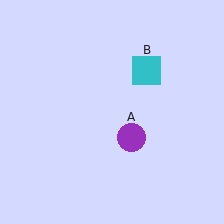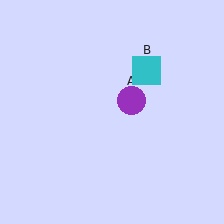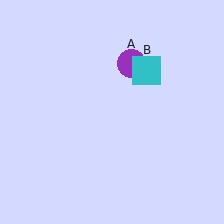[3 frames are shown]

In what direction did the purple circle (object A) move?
The purple circle (object A) moved up.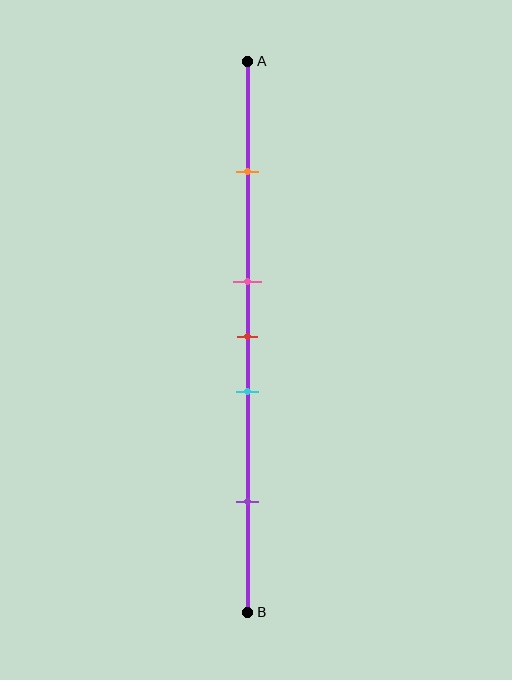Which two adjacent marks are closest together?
The pink and red marks are the closest adjacent pair.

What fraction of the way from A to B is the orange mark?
The orange mark is approximately 20% (0.2) of the way from A to B.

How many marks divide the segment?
There are 5 marks dividing the segment.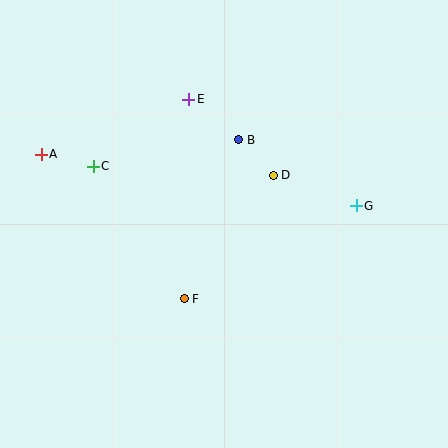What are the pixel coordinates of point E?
Point E is at (189, 99).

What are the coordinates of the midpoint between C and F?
The midpoint between C and F is at (139, 233).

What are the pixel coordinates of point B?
Point B is at (239, 140).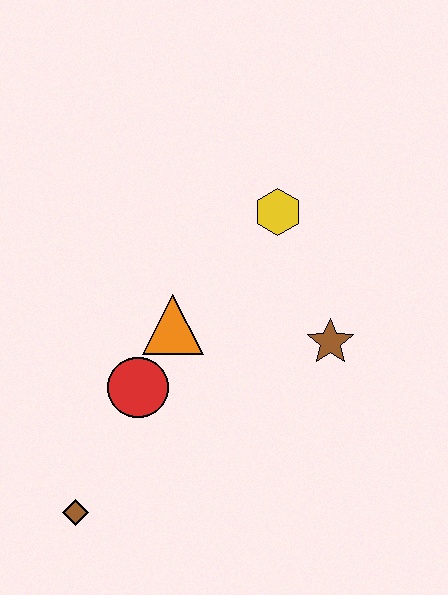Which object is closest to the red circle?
The orange triangle is closest to the red circle.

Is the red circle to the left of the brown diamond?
No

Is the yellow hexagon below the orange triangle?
No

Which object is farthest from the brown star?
The brown diamond is farthest from the brown star.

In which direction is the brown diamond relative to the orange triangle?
The brown diamond is below the orange triangle.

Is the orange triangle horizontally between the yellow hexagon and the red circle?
Yes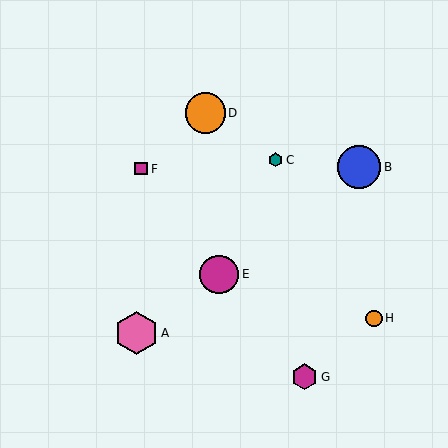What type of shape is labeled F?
Shape F is a magenta square.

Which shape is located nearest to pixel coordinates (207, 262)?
The magenta circle (labeled E) at (219, 274) is nearest to that location.